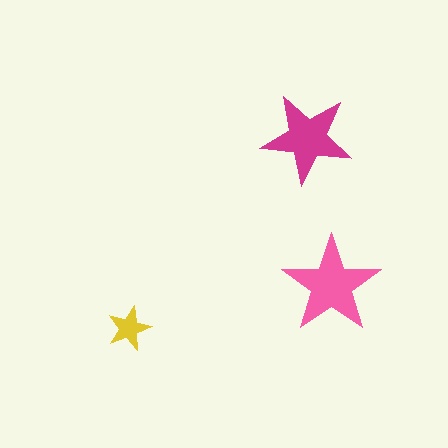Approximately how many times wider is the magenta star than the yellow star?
About 2 times wider.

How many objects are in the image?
There are 3 objects in the image.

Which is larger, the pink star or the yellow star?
The pink one.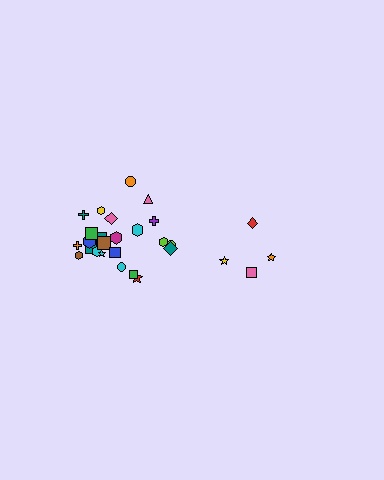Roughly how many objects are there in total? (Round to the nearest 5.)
Roughly 30 objects in total.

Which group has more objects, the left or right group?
The left group.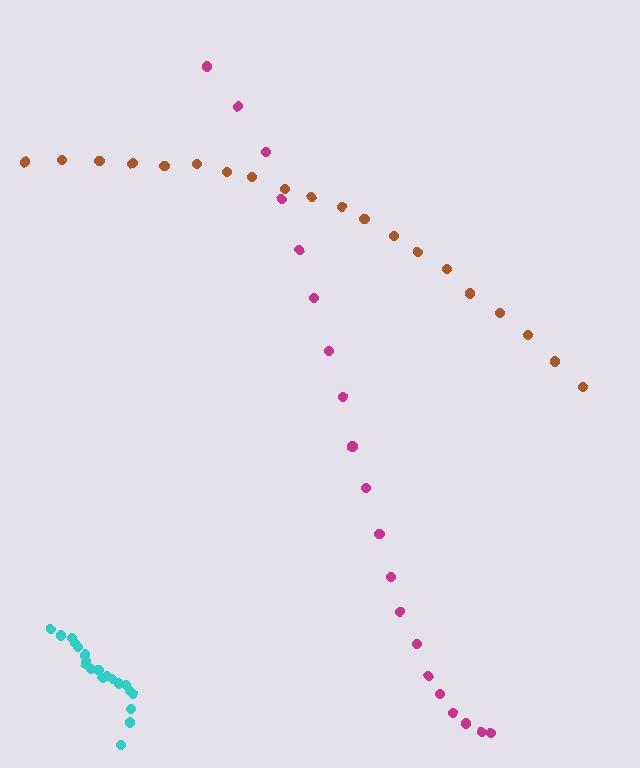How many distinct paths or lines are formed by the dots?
There are 3 distinct paths.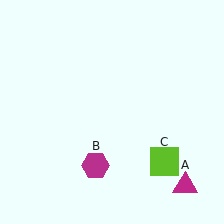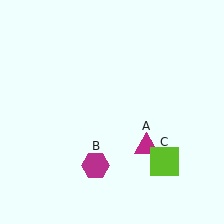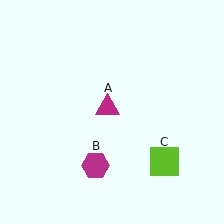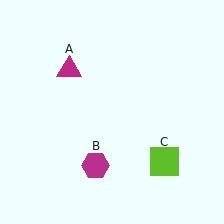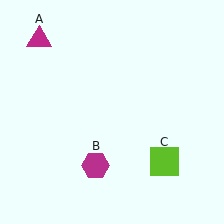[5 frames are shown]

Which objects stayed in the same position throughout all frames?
Magenta hexagon (object B) and lime square (object C) remained stationary.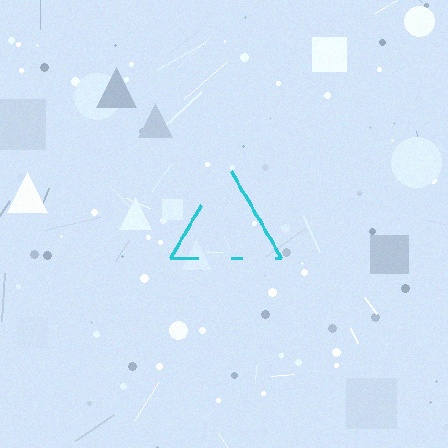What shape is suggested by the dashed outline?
The dashed outline suggests a triangle.